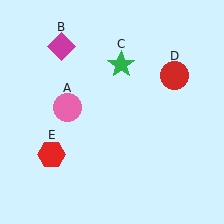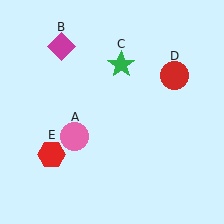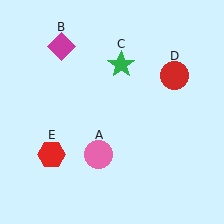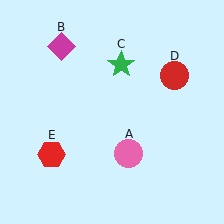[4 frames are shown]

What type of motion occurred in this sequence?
The pink circle (object A) rotated counterclockwise around the center of the scene.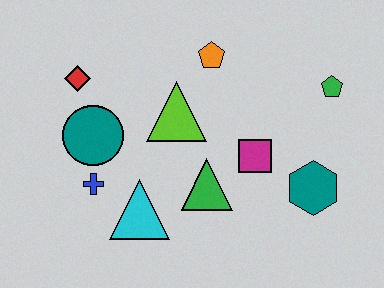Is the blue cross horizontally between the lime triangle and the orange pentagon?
No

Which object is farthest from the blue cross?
The green pentagon is farthest from the blue cross.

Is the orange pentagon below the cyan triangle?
No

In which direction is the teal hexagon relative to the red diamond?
The teal hexagon is to the right of the red diamond.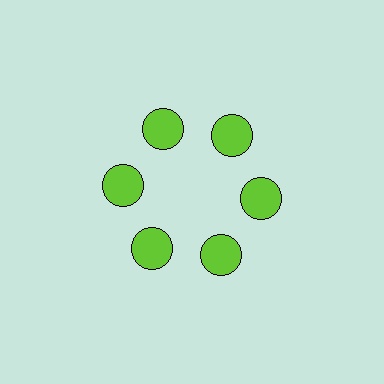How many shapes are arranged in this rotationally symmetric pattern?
There are 6 shapes, arranged in 6 groups of 1.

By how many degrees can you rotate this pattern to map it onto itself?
The pattern maps onto itself every 60 degrees of rotation.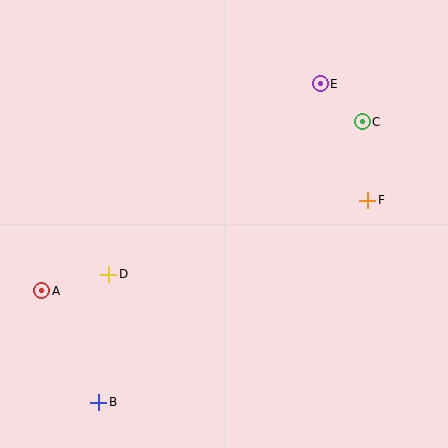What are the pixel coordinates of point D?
Point D is at (109, 274).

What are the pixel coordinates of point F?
Point F is at (368, 200).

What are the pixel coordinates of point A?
Point A is at (42, 291).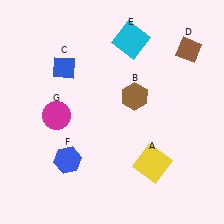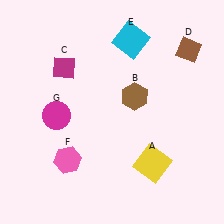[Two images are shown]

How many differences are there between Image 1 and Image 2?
There are 2 differences between the two images.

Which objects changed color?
C changed from blue to magenta. F changed from blue to pink.